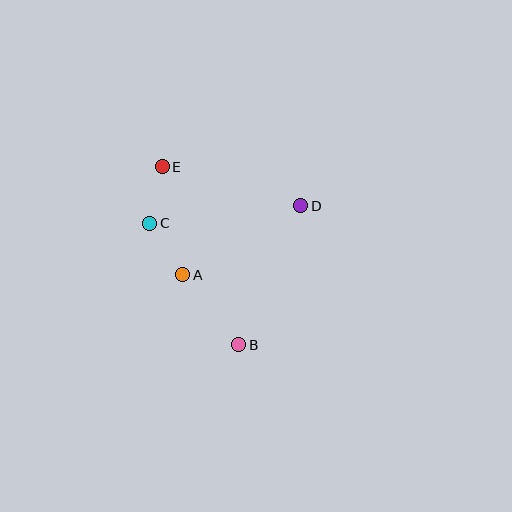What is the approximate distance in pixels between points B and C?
The distance between B and C is approximately 151 pixels.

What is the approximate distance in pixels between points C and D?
The distance between C and D is approximately 152 pixels.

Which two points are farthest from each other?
Points B and E are farthest from each other.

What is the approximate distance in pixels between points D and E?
The distance between D and E is approximately 144 pixels.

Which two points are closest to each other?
Points C and E are closest to each other.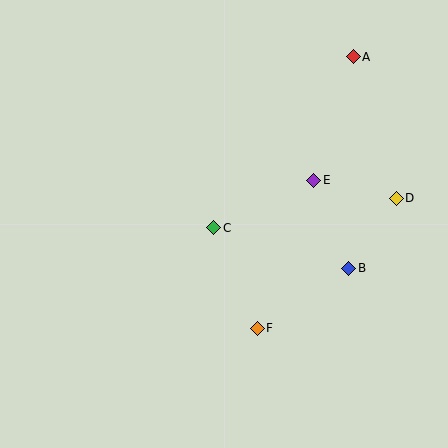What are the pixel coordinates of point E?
Point E is at (314, 181).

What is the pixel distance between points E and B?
The distance between E and B is 95 pixels.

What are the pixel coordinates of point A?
Point A is at (353, 57).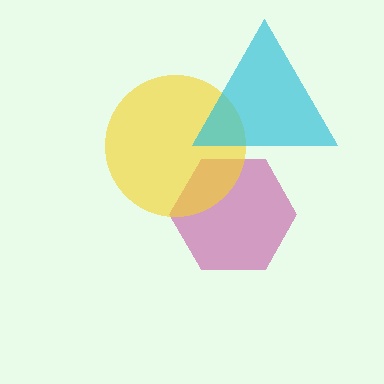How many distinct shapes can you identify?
There are 3 distinct shapes: a magenta hexagon, a yellow circle, a cyan triangle.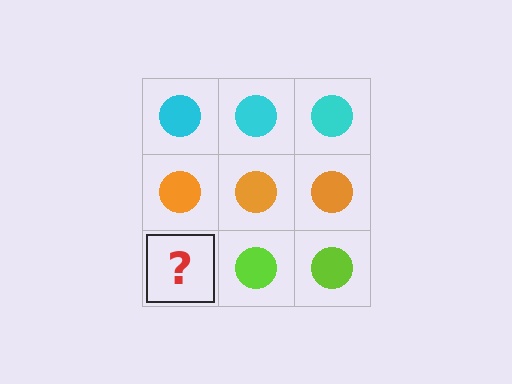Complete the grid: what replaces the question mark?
The question mark should be replaced with a lime circle.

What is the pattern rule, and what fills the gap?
The rule is that each row has a consistent color. The gap should be filled with a lime circle.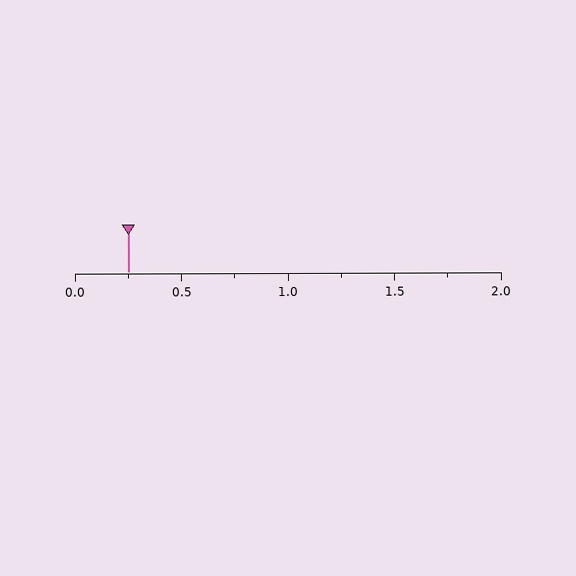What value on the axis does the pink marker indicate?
The marker indicates approximately 0.25.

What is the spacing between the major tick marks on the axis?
The major ticks are spaced 0.5 apart.